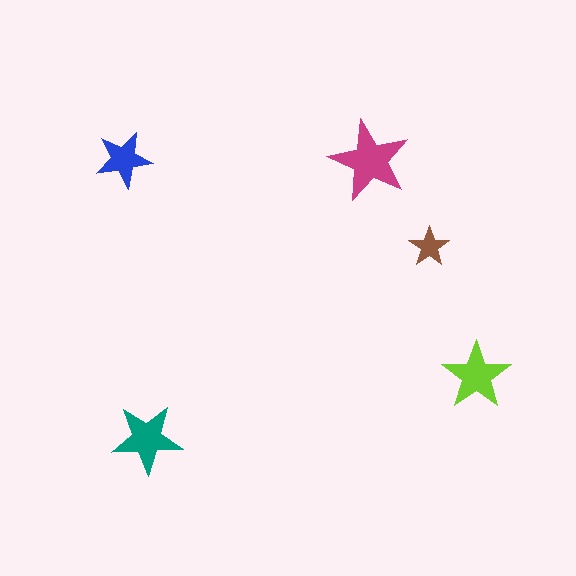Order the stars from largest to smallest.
the magenta one, the teal one, the lime one, the blue one, the brown one.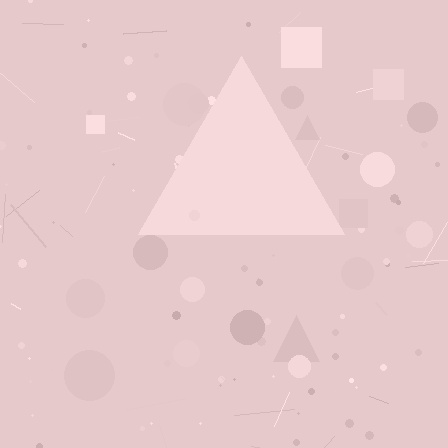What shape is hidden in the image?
A triangle is hidden in the image.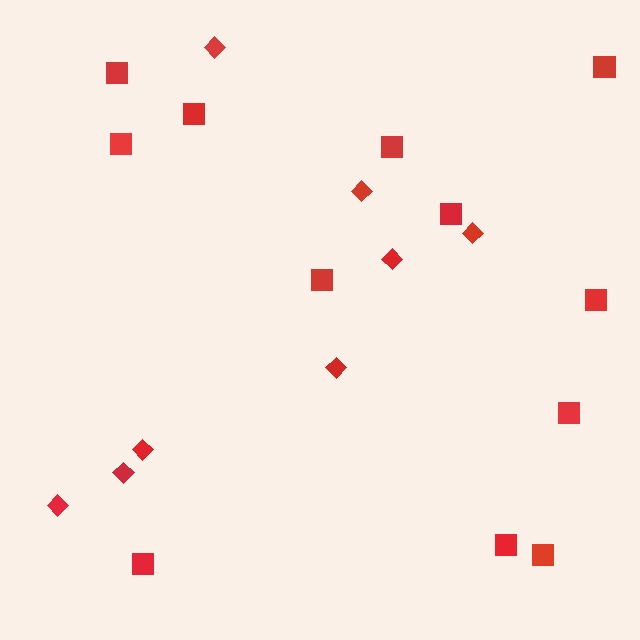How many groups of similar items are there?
There are 2 groups: one group of diamonds (8) and one group of squares (12).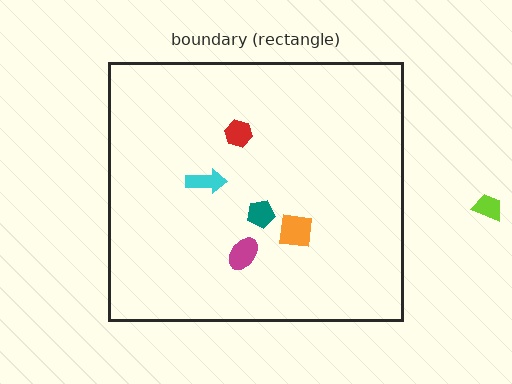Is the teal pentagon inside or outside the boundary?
Inside.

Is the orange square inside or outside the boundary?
Inside.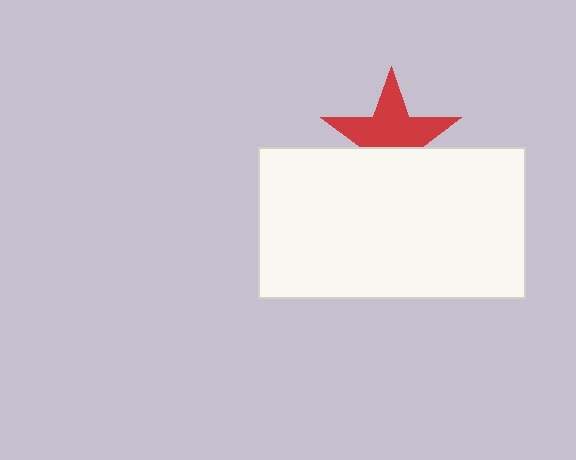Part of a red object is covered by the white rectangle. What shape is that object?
It is a star.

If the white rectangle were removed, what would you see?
You would see the complete red star.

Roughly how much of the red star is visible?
About half of it is visible (roughly 61%).